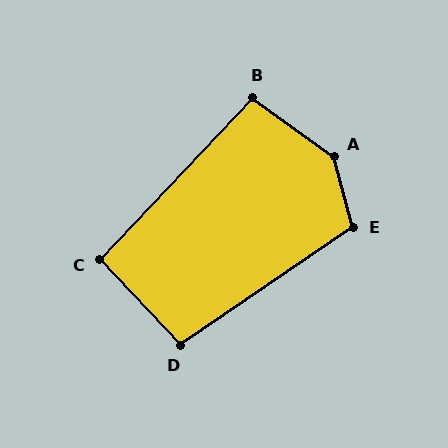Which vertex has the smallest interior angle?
C, at approximately 94 degrees.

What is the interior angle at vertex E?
Approximately 109 degrees (obtuse).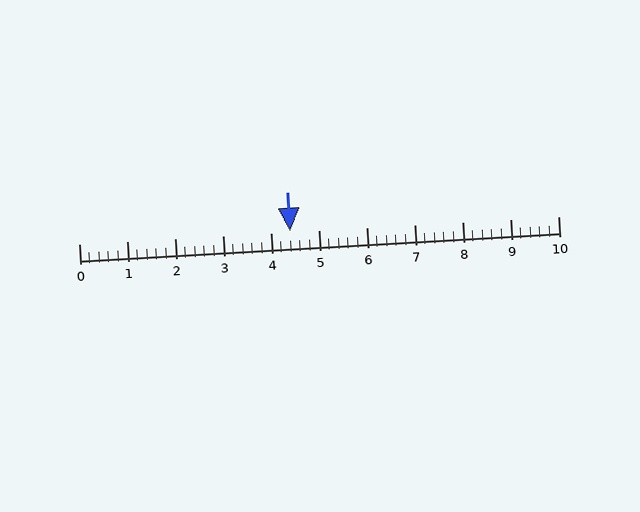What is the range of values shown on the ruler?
The ruler shows values from 0 to 10.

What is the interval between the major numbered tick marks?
The major tick marks are spaced 1 units apart.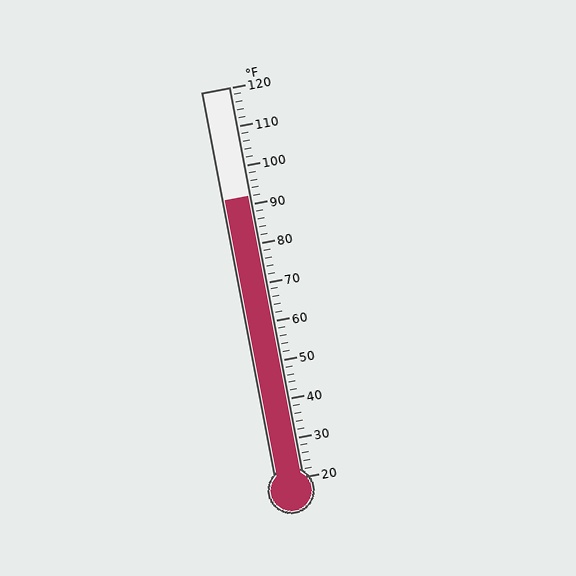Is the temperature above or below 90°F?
The temperature is above 90°F.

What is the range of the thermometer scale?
The thermometer scale ranges from 20°F to 120°F.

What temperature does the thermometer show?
The thermometer shows approximately 92°F.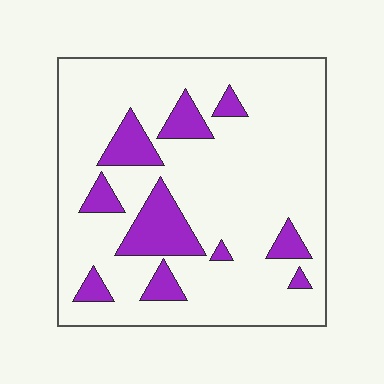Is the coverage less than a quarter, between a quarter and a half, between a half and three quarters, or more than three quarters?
Less than a quarter.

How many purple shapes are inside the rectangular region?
10.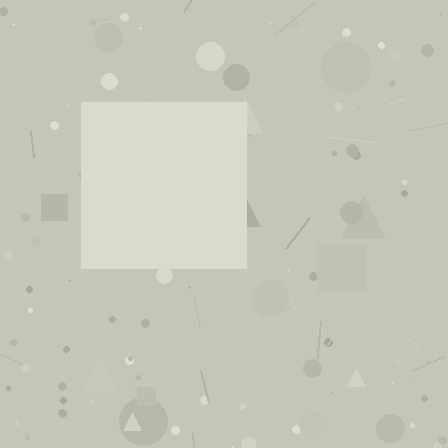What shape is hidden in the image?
A square is hidden in the image.